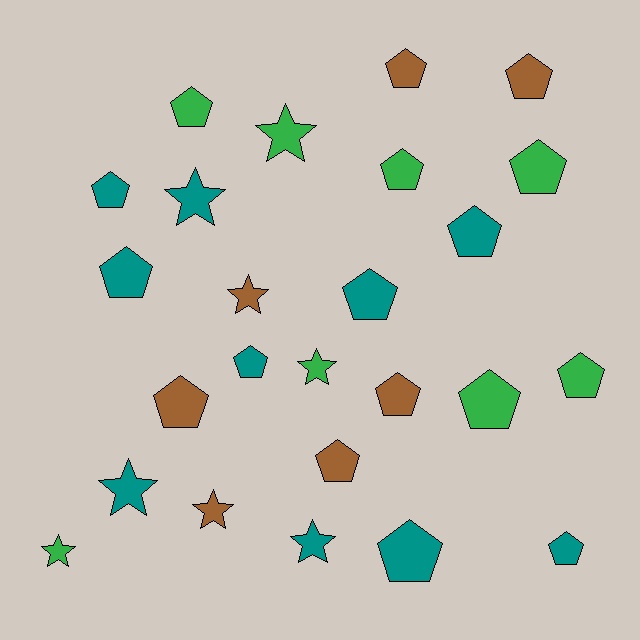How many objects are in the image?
There are 25 objects.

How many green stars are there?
There are 3 green stars.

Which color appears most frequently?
Teal, with 10 objects.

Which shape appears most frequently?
Pentagon, with 17 objects.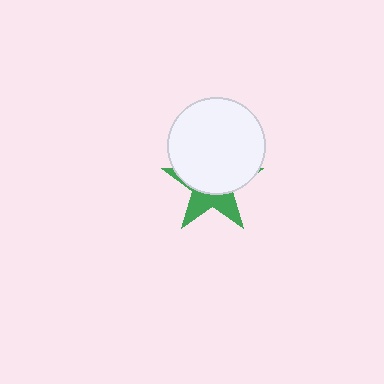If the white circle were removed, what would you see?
You would see the complete green star.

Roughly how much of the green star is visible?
A small part of it is visible (roughly 38%).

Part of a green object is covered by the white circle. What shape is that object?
It is a star.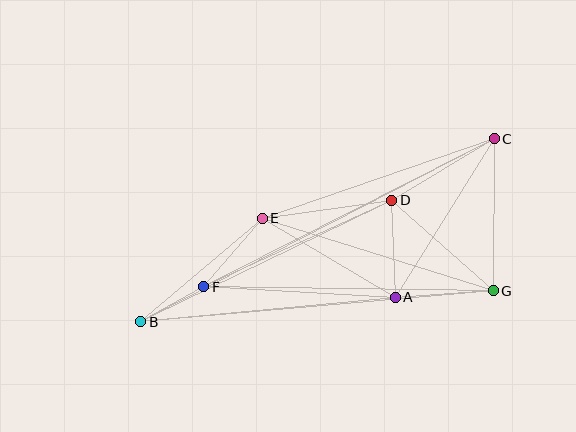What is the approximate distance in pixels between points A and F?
The distance between A and F is approximately 192 pixels.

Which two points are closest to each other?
Points B and F are closest to each other.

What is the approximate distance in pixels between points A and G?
The distance between A and G is approximately 98 pixels.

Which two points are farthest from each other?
Points B and C are farthest from each other.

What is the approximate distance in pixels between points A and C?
The distance between A and C is approximately 187 pixels.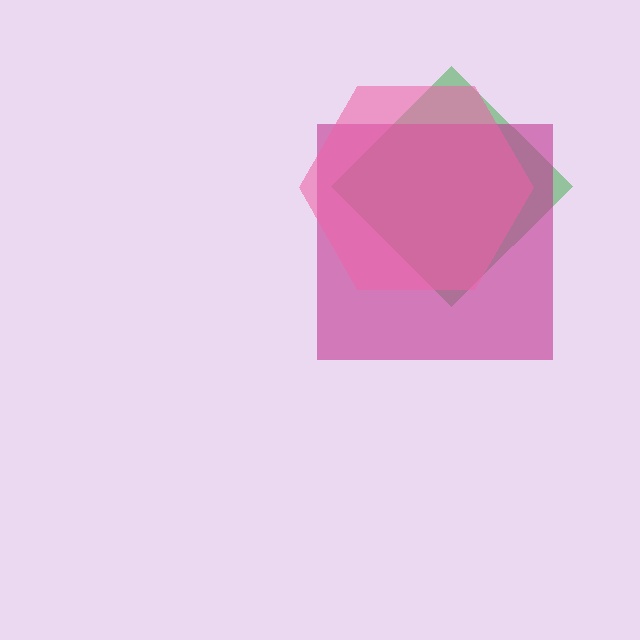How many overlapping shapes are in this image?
There are 3 overlapping shapes in the image.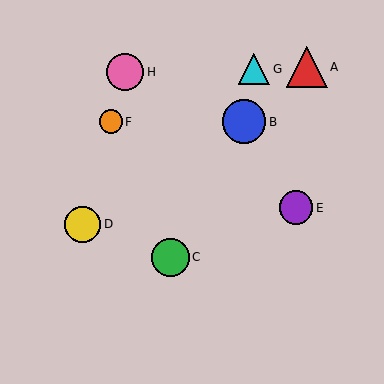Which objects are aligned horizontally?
Objects B, F are aligned horizontally.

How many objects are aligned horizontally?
2 objects (B, F) are aligned horizontally.